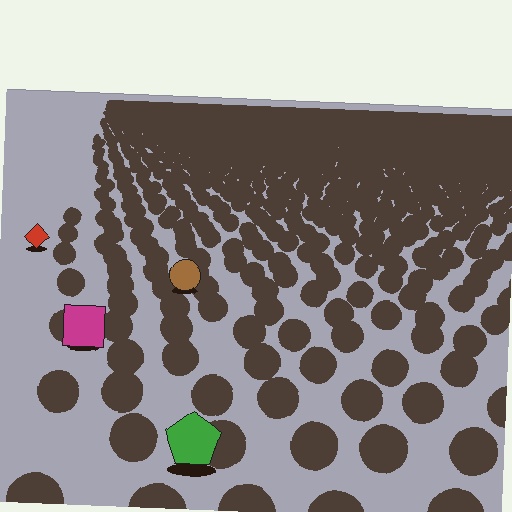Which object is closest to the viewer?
The green pentagon is closest. The texture marks near it are larger and more spread out.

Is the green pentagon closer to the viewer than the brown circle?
Yes. The green pentagon is closer — you can tell from the texture gradient: the ground texture is coarser near it.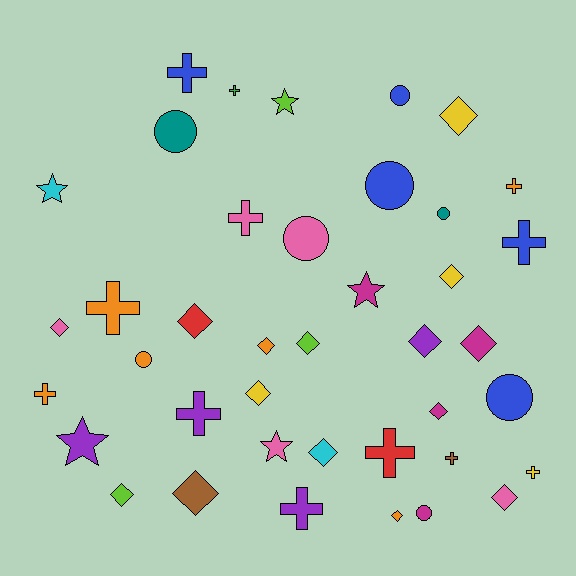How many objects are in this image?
There are 40 objects.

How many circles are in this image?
There are 8 circles.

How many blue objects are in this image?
There are 5 blue objects.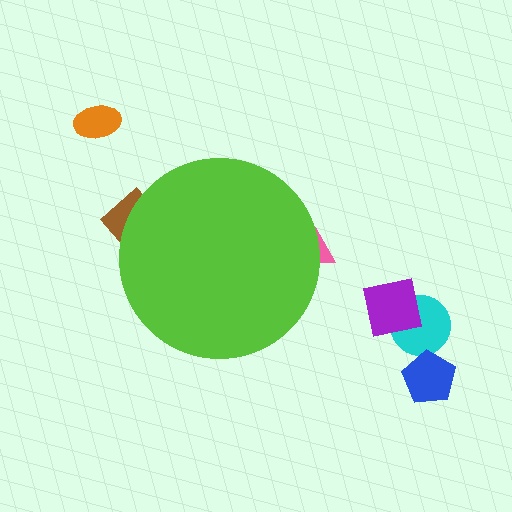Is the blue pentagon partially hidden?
No, the blue pentagon is fully visible.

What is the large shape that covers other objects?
A lime circle.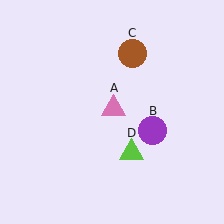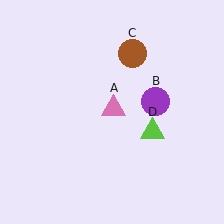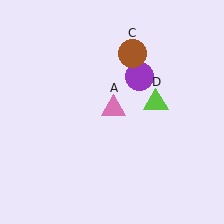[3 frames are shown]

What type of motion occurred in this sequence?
The purple circle (object B), lime triangle (object D) rotated counterclockwise around the center of the scene.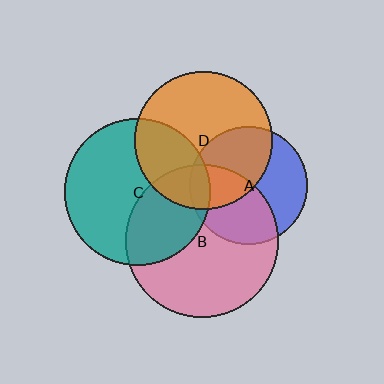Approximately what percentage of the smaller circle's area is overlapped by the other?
Approximately 35%.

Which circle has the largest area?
Circle B (pink).